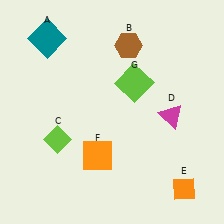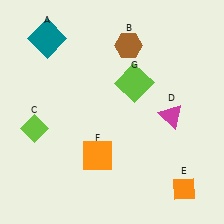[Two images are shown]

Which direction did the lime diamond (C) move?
The lime diamond (C) moved left.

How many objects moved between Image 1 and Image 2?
1 object moved between the two images.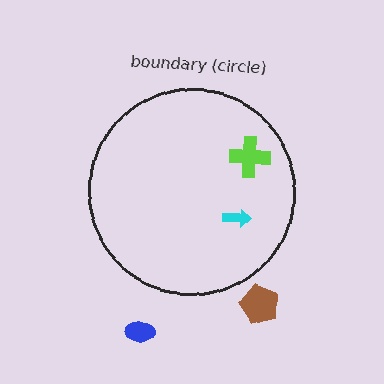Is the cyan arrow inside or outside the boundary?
Inside.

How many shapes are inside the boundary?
2 inside, 2 outside.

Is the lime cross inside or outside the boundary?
Inside.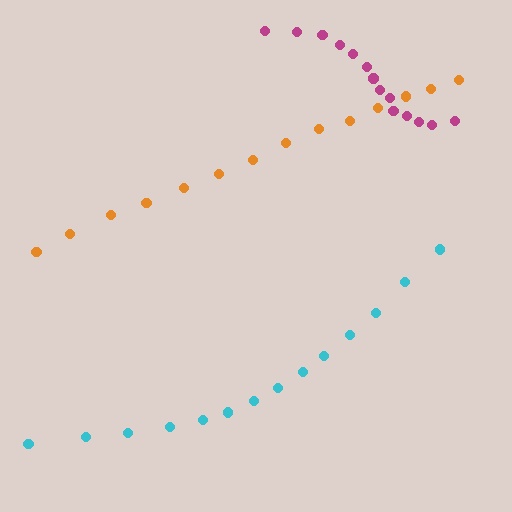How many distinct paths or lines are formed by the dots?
There are 3 distinct paths.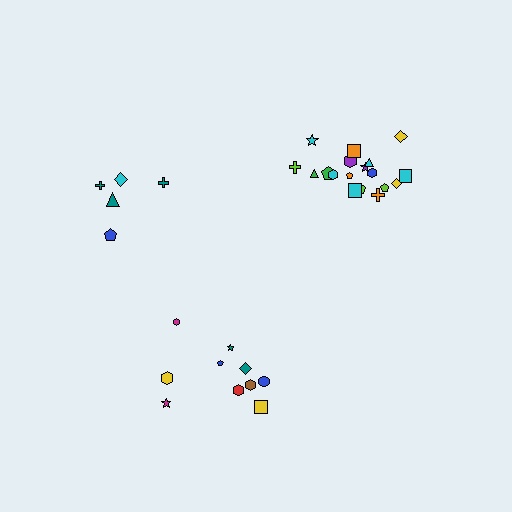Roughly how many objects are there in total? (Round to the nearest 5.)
Roughly 35 objects in total.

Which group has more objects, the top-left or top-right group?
The top-right group.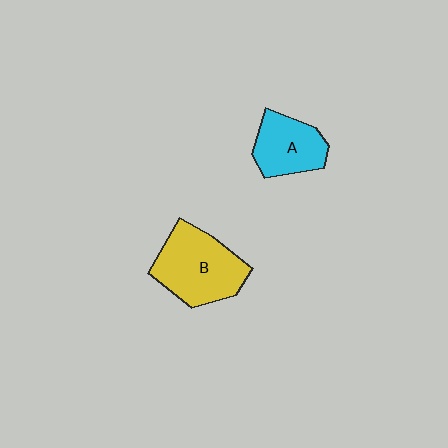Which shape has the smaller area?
Shape A (cyan).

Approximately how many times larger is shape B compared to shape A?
Approximately 1.5 times.